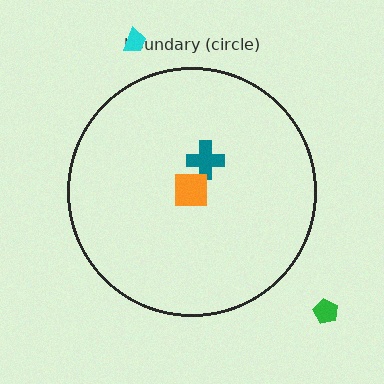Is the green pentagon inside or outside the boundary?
Outside.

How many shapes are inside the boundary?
2 inside, 2 outside.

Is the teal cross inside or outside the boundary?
Inside.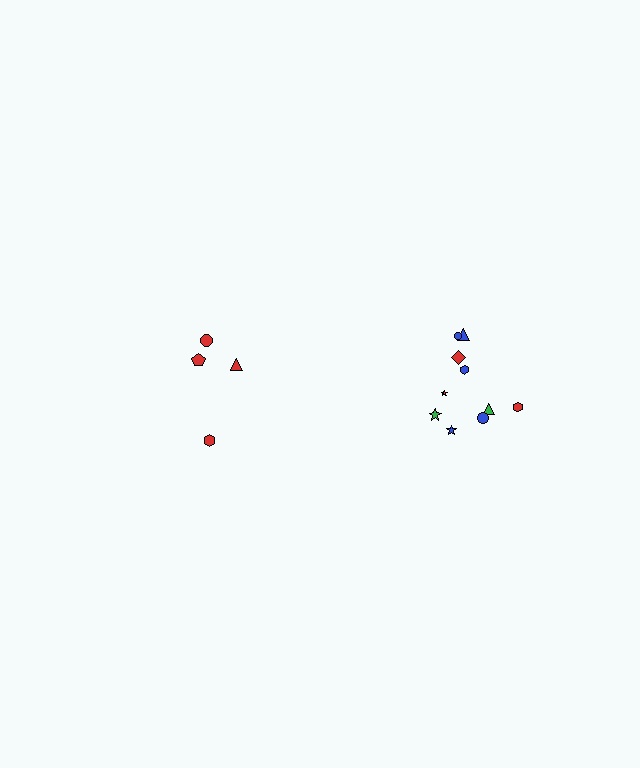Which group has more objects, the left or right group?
The right group.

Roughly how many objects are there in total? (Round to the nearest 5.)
Roughly 15 objects in total.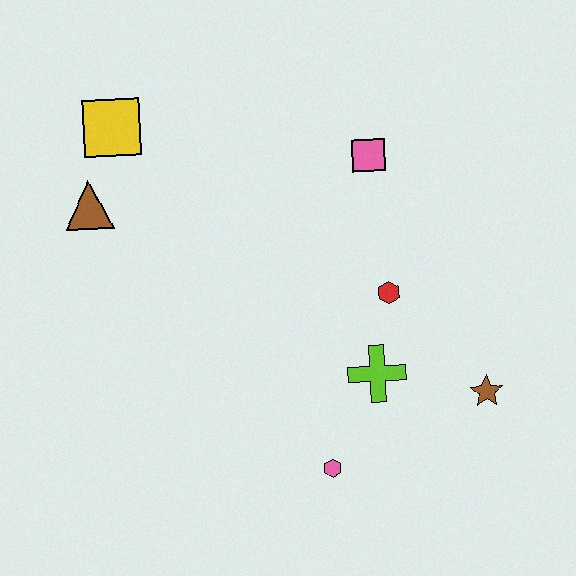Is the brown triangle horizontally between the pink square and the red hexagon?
No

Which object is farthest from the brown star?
The yellow square is farthest from the brown star.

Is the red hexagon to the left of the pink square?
No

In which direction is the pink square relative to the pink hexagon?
The pink square is above the pink hexagon.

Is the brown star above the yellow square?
No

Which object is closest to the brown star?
The lime cross is closest to the brown star.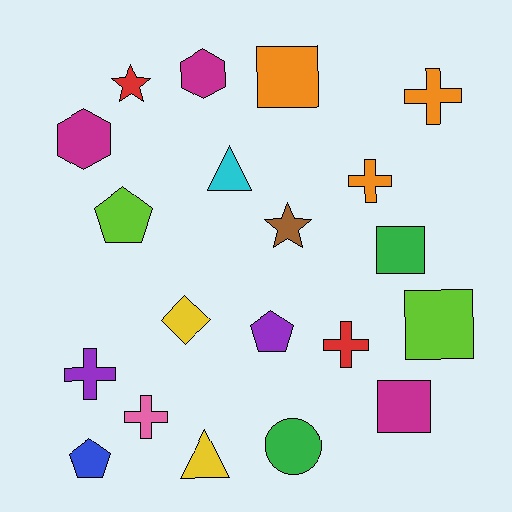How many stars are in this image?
There are 2 stars.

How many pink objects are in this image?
There is 1 pink object.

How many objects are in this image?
There are 20 objects.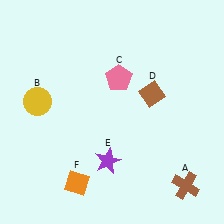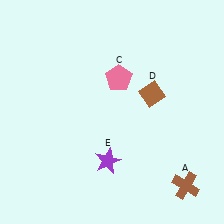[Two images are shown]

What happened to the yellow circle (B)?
The yellow circle (B) was removed in Image 2. It was in the top-left area of Image 1.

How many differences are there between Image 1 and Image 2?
There are 2 differences between the two images.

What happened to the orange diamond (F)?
The orange diamond (F) was removed in Image 2. It was in the bottom-left area of Image 1.